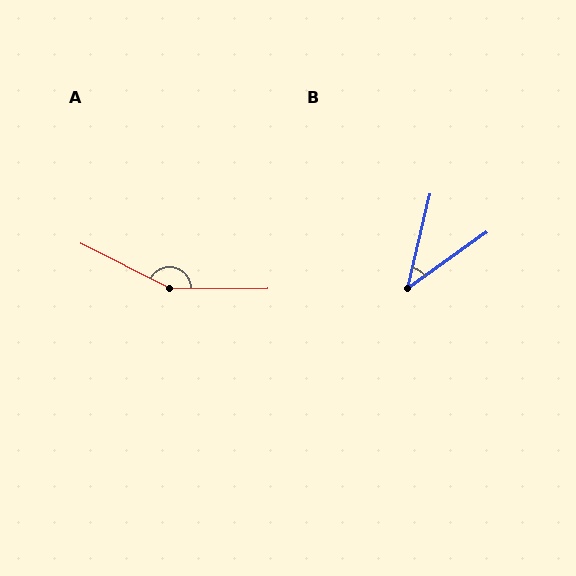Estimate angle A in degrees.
Approximately 153 degrees.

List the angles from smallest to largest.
B (41°), A (153°).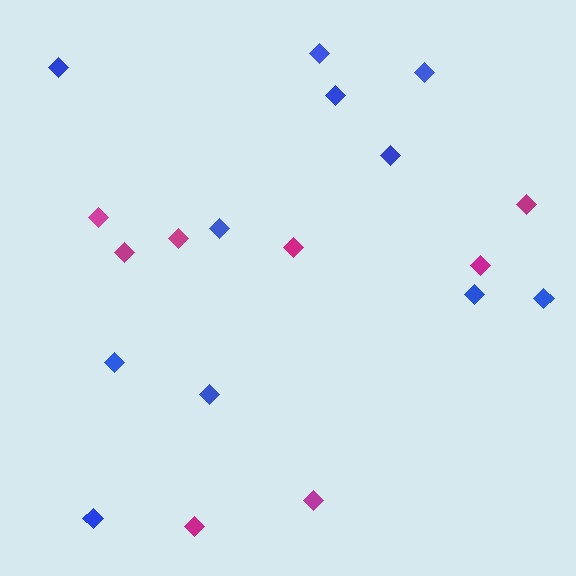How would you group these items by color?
There are 2 groups: one group of blue diamonds (11) and one group of magenta diamonds (8).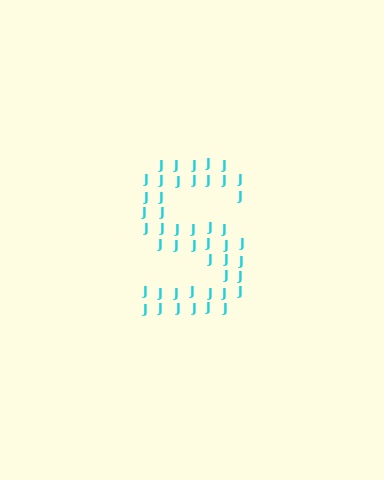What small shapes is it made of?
It is made of small letter J's.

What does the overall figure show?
The overall figure shows the letter S.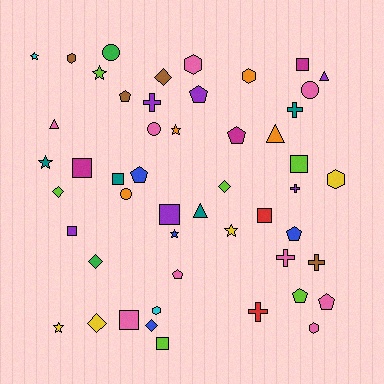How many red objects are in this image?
There are 2 red objects.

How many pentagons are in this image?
There are 8 pentagons.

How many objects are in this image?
There are 50 objects.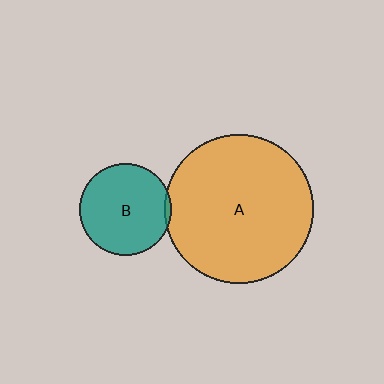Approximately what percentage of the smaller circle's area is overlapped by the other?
Approximately 5%.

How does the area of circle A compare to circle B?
Approximately 2.6 times.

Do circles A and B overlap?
Yes.